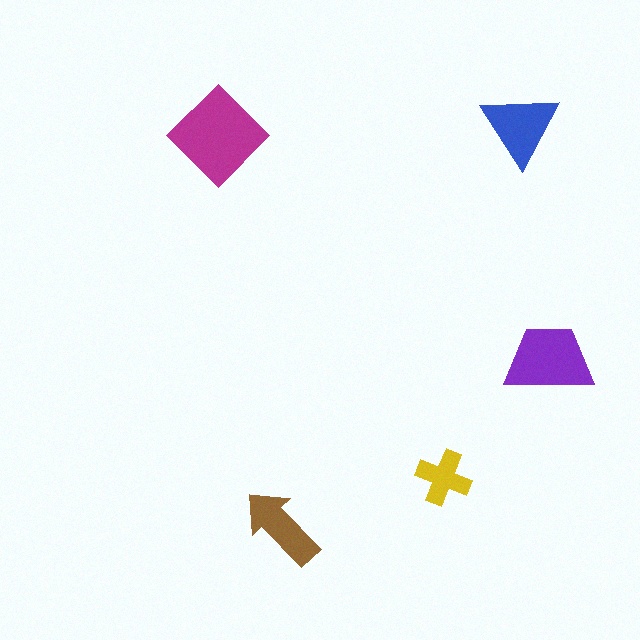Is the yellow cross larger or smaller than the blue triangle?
Smaller.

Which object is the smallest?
The yellow cross.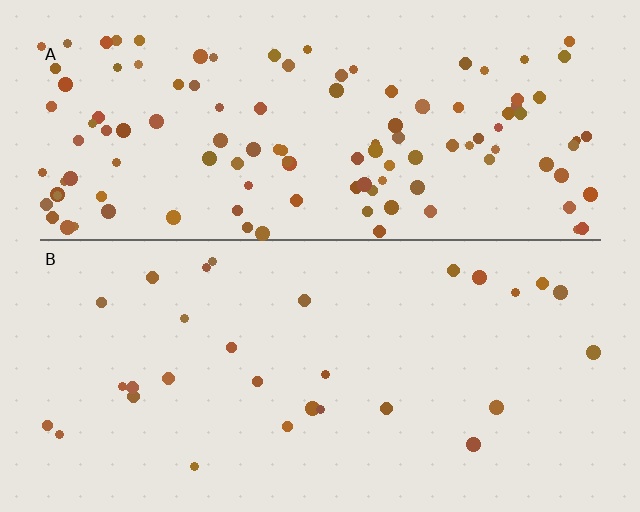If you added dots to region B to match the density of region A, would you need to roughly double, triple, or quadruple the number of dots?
Approximately quadruple.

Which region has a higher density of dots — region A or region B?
A (the top).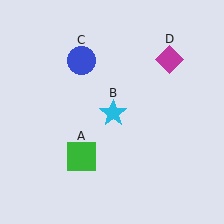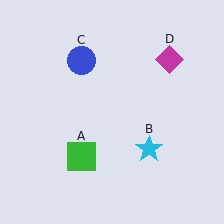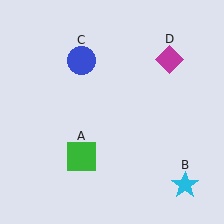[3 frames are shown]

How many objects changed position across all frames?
1 object changed position: cyan star (object B).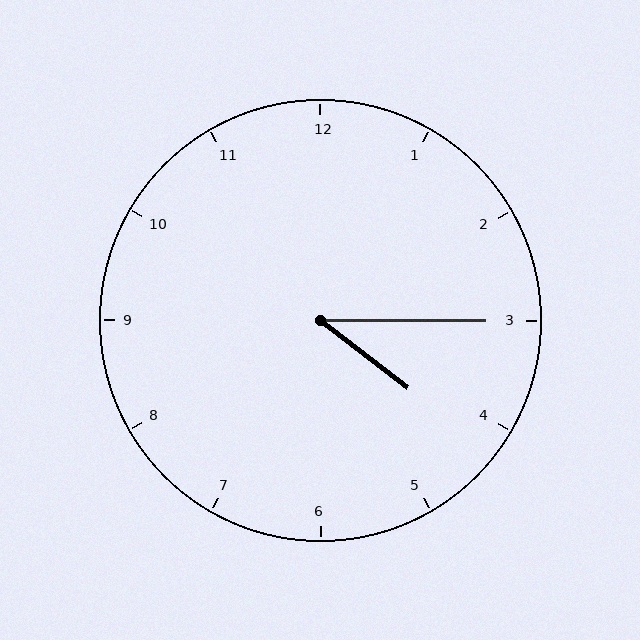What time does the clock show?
4:15.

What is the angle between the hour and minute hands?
Approximately 38 degrees.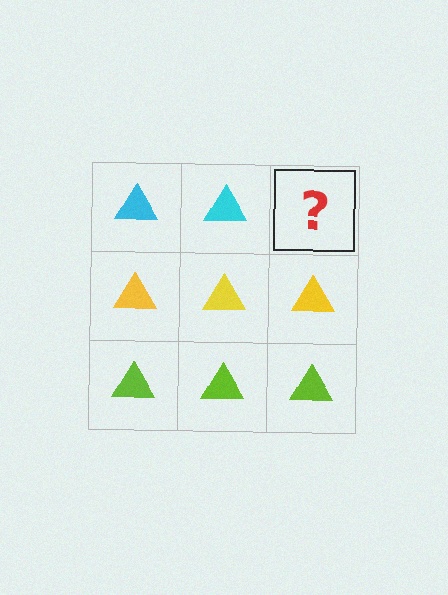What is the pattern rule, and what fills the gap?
The rule is that each row has a consistent color. The gap should be filled with a cyan triangle.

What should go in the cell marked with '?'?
The missing cell should contain a cyan triangle.